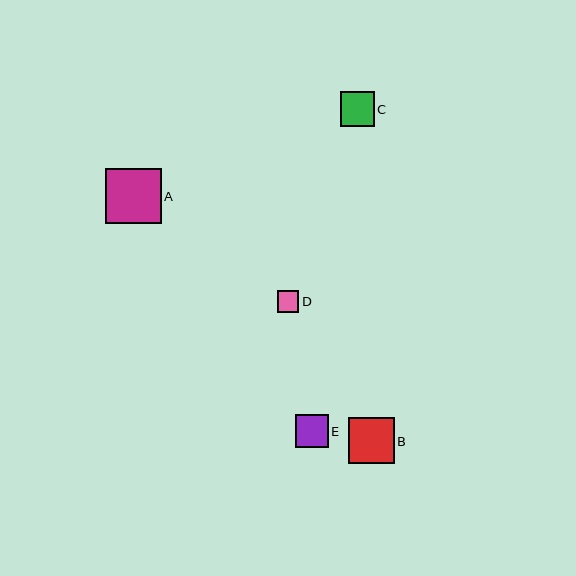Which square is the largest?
Square A is the largest with a size of approximately 56 pixels.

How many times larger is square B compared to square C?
Square B is approximately 1.3 times the size of square C.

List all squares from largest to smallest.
From largest to smallest: A, B, C, E, D.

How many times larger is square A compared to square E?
Square A is approximately 1.7 times the size of square E.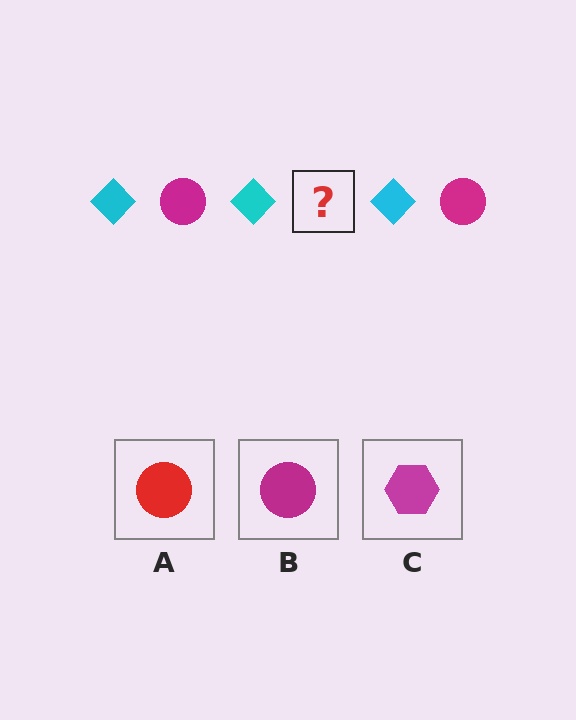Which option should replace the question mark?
Option B.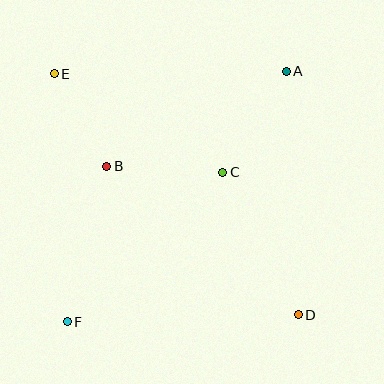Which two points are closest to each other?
Points B and E are closest to each other.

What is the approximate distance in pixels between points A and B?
The distance between A and B is approximately 203 pixels.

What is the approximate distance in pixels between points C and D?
The distance between C and D is approximately 161 pixels.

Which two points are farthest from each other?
Points D and E are farthest from each other.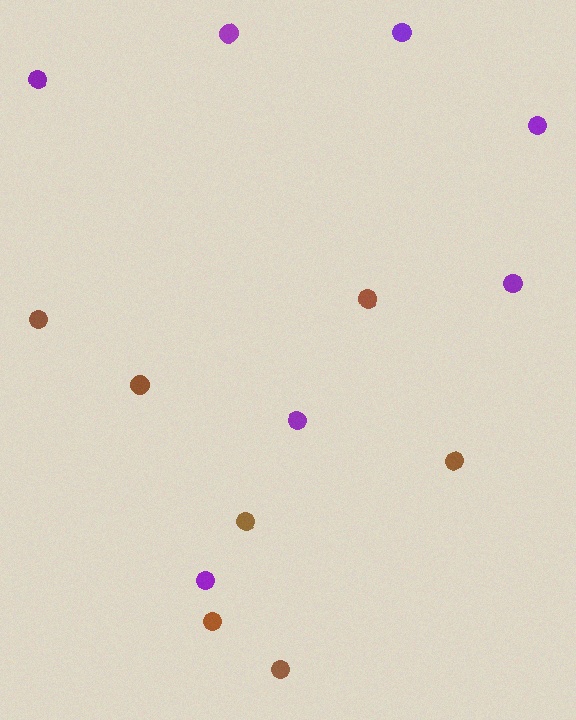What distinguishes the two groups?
There are 2 groups: one group of purple circles (7) and one group of brown circles (7).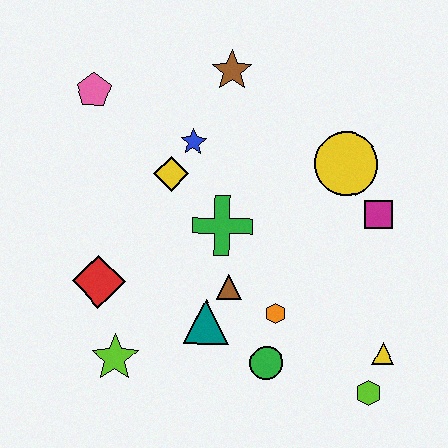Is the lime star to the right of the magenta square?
No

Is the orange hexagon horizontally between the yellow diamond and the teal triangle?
No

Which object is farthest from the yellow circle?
The lime star is farthest from the yellow circle.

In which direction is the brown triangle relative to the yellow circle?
The brown triangle is below the yellow circle.